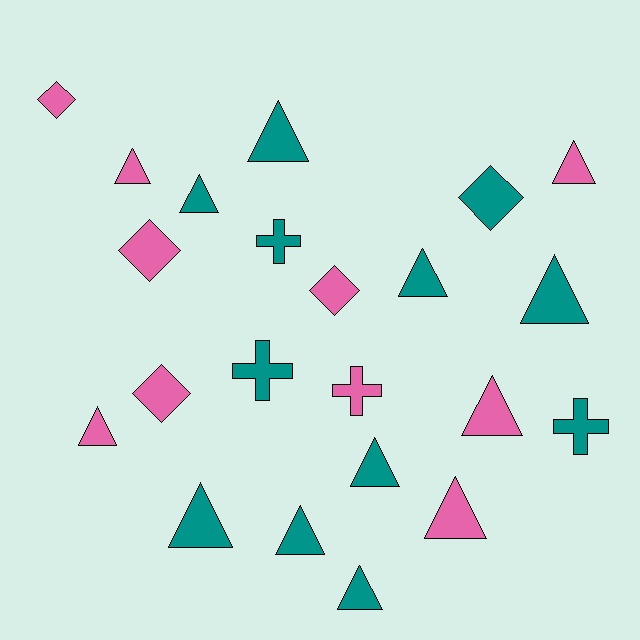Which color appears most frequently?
Teal, with 12 objects.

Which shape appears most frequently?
Triangle, with 13 objects.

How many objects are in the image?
There are 22 objects.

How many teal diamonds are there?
There is 1 teal diamond.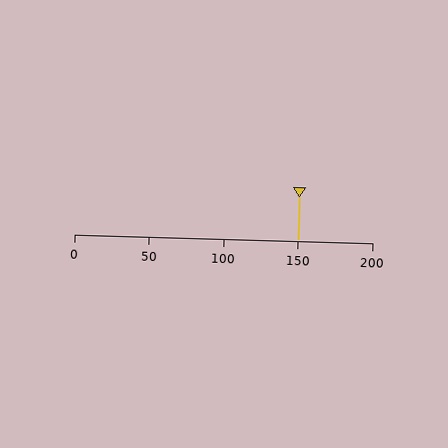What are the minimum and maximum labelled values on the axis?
The axis runs from 0 to 200.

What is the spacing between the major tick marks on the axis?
The major ticks are spaced 50 apart.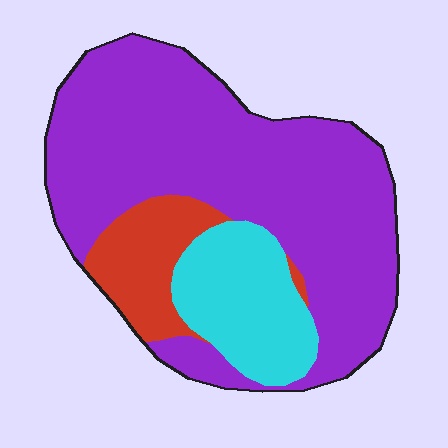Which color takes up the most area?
Purple, at roughly 70%.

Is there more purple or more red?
Purple.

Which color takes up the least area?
Red, at roughly 15%.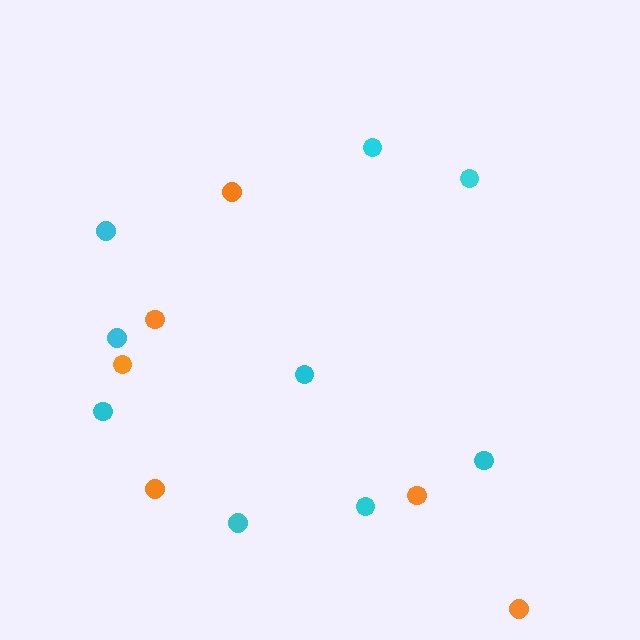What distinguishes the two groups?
There are 2 groups: one group of cyan circles (9) and one group of orange circles (6).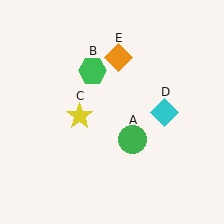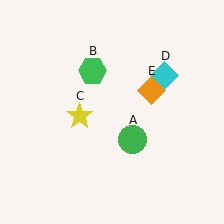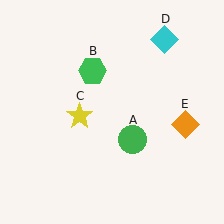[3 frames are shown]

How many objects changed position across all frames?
2 objects changed position: cyan diamond (object D), orange diamond (object E).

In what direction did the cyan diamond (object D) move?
The cyan diamond (object D) moved up.